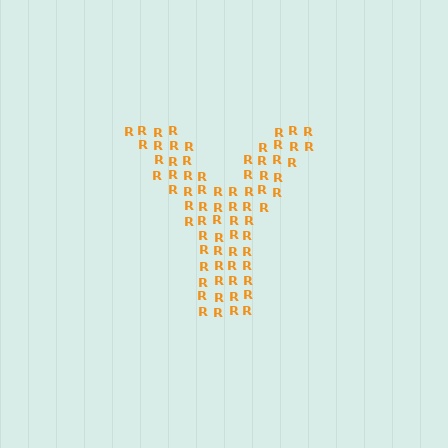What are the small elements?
The small elements are letter R's.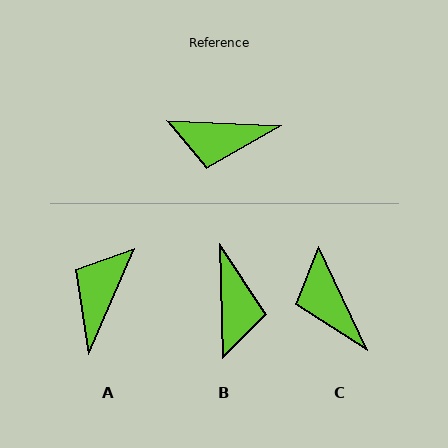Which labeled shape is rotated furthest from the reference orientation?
A, about 111 degrees away.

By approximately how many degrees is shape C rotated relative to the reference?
Approximately 62 degrees clockwise.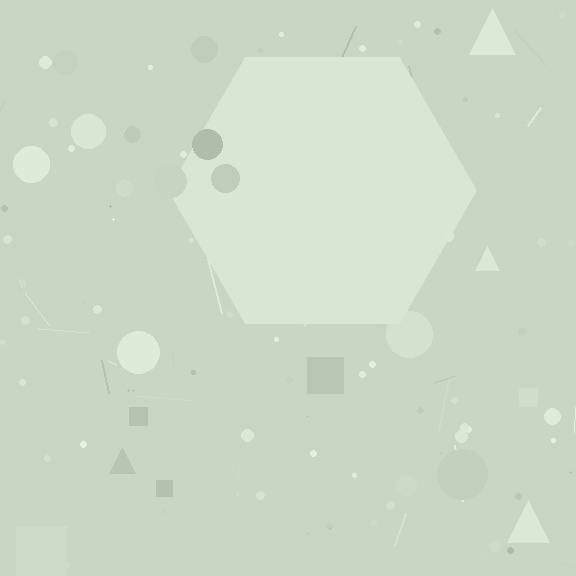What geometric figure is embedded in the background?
A hexagon is embedded in the background.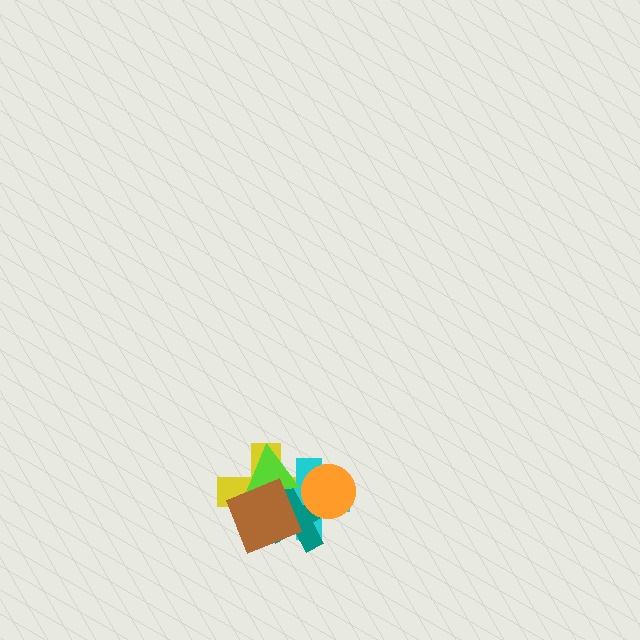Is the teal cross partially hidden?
Yes, it is partially covered by another shape.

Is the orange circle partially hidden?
No, no other shape covers it.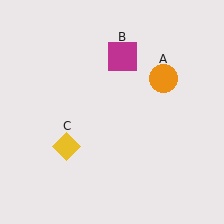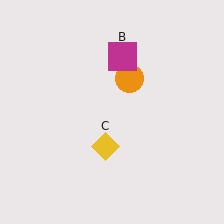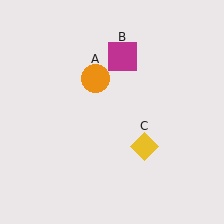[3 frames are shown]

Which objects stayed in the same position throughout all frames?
Magenta square (object B) remained stationary.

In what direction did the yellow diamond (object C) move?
The yellow diamond (object C) moved right.